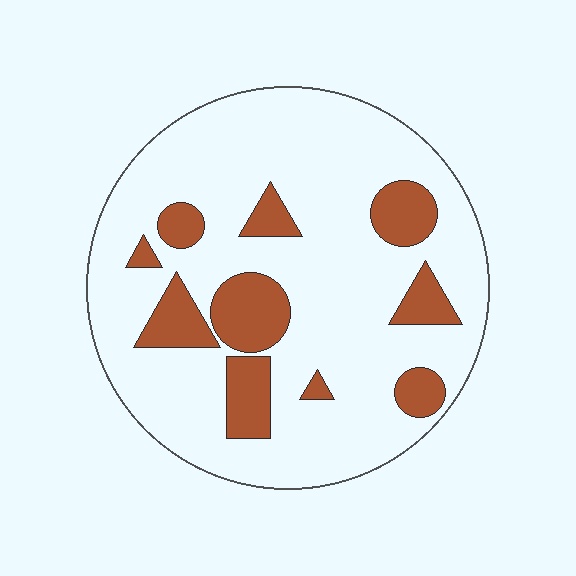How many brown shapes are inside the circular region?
10.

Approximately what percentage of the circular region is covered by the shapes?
Approximately 20%.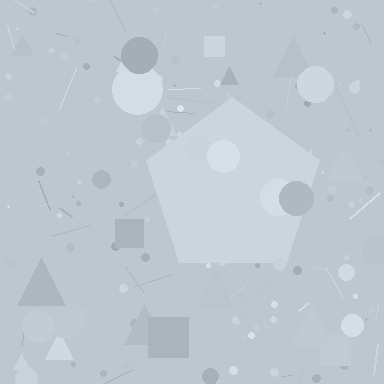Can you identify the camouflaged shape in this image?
The camouflaged shape is a pentagon.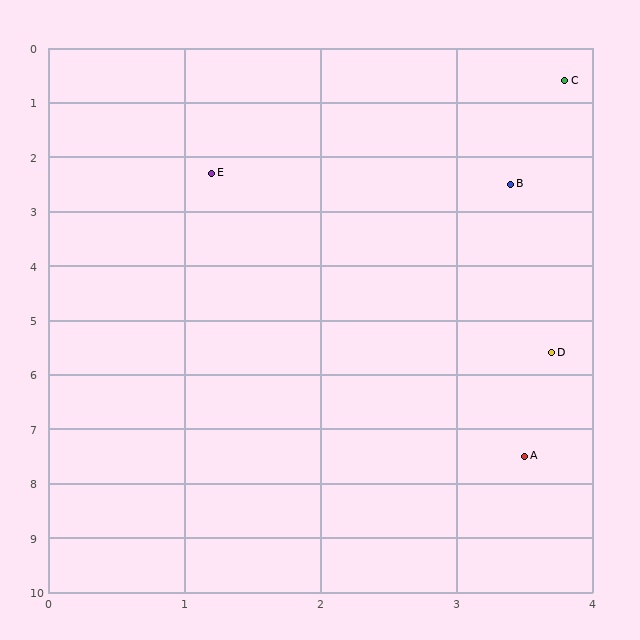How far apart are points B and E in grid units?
Points B and E are about 2.2 grid units apart.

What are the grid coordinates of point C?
Point C is at approximately (3.8, 0.6).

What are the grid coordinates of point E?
Point E is at approximately (1.2, 2.3).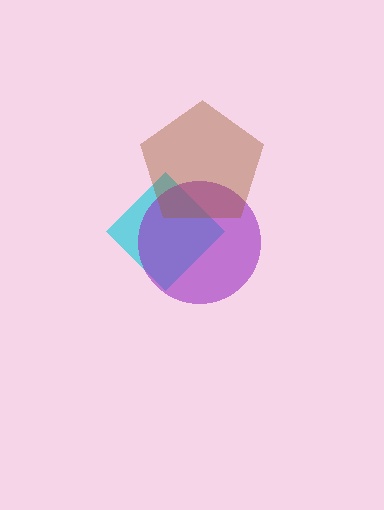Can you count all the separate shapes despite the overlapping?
Yes, there are 3 separate shapes.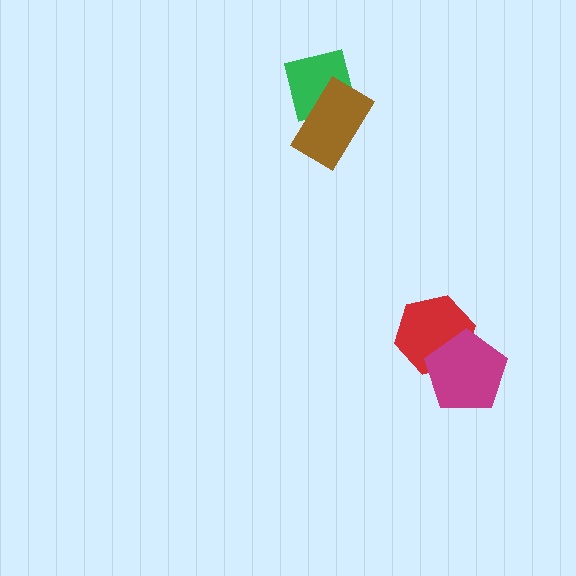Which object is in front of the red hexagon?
The magenta pentagon is in front of the red hexagon.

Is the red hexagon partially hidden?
Yes, it is partially covered by another shape.